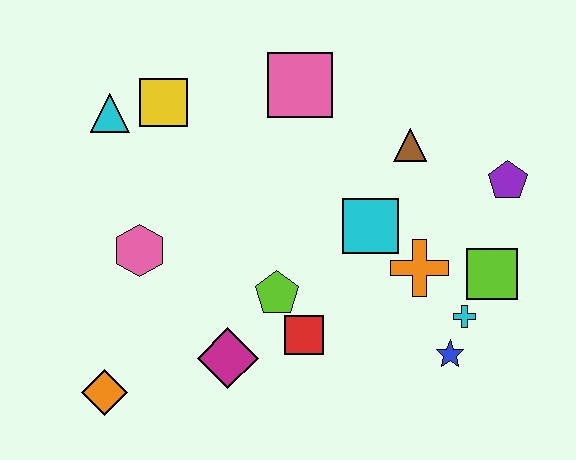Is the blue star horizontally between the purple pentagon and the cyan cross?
No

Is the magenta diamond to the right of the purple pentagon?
No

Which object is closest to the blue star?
The cyan cross is closest to the blue star.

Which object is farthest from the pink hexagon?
The purple pentagon is farthest from the pink hexagon.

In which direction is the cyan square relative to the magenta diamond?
The cyan square is to the right of the magenta diamond.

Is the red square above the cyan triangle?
No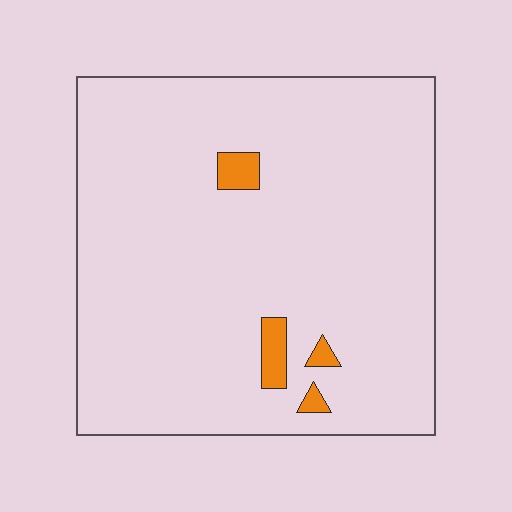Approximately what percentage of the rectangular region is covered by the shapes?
Approximately 5%.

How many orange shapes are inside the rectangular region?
4.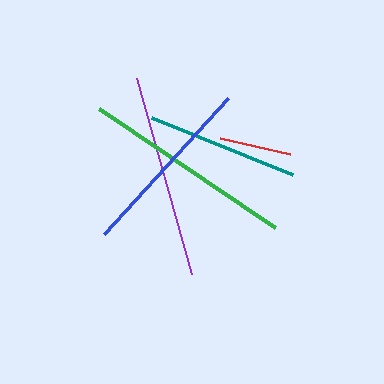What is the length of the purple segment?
The purple segment is approximately 203 pixels long.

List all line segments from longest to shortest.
From longest to shortest: green, purple, blue, teal, red.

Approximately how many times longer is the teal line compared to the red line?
The teal line is approximately 2.1 times the length of the red line.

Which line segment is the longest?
The green line is the longest at approximately 212 pixels.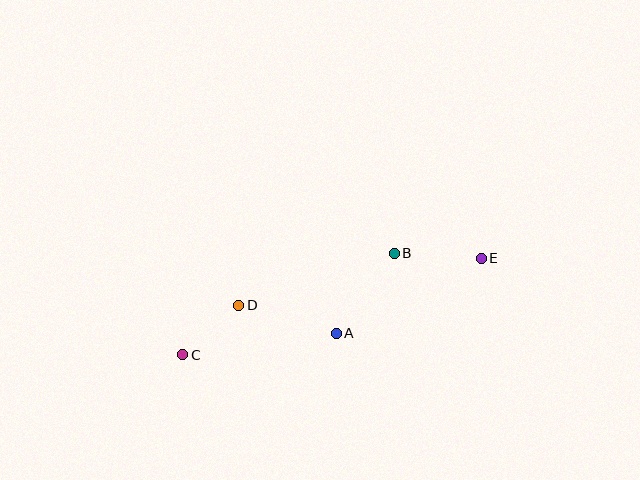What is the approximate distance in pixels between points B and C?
The distance between B and C is approximately 235 pixels.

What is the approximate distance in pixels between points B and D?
The distance between B and D is approximately 164 pixels.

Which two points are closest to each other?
Points C and D are closest to each other.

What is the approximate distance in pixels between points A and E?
The distance between A and E is approximately 163 pixels.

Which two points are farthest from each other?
Points C and E are farthest from each other.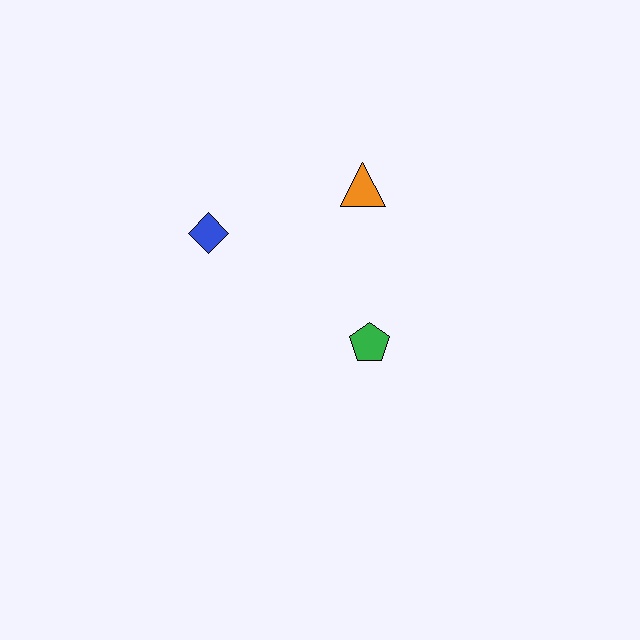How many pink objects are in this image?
There are no pink objects.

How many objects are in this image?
There are 3 objects.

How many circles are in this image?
There are no circles.